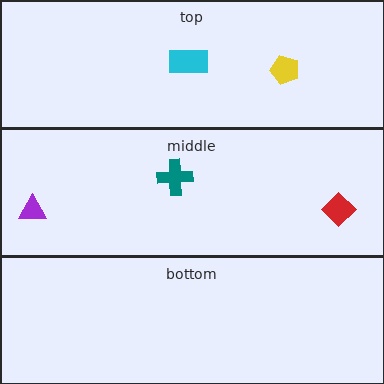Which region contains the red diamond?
The middle region.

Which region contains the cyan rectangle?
The top region.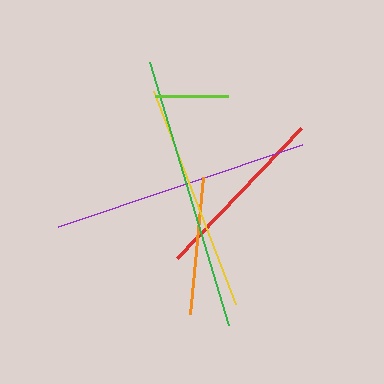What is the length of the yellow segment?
The yellow segment is approximately 228 pixels long.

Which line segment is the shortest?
The lime line is the shortest at approximately 73 pixels.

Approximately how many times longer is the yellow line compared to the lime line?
The yellow line is approximately 3.1 times the length of the lime line.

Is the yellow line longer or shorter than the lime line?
The yellow line is longer than the lime line.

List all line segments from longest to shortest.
From longest to shortest: green, purple, yellow, red, orange, lime.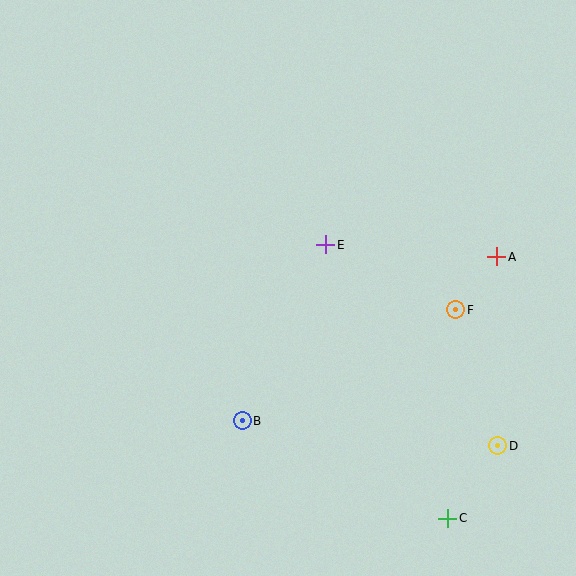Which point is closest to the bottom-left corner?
Point B is closest to the bottom-left corner.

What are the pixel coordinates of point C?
Point C is at (448, 518).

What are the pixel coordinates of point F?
Point F is at (456, 310).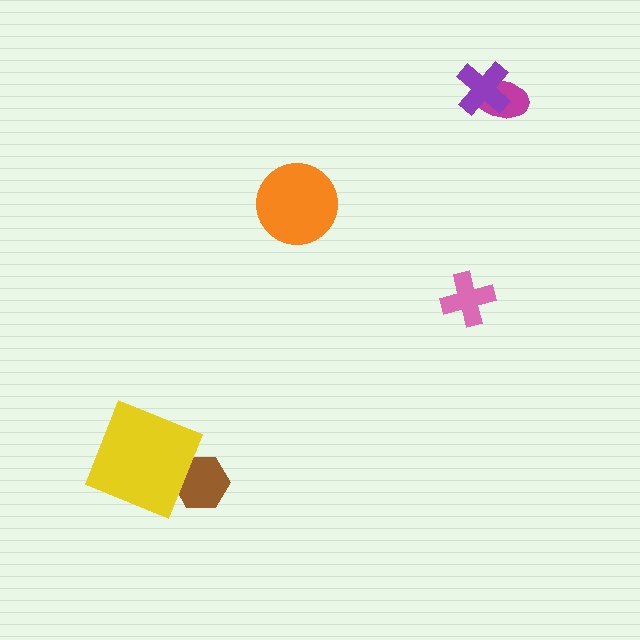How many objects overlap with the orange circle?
0 objects overlap with the orange circle.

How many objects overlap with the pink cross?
0 objects overlap with the pink cross.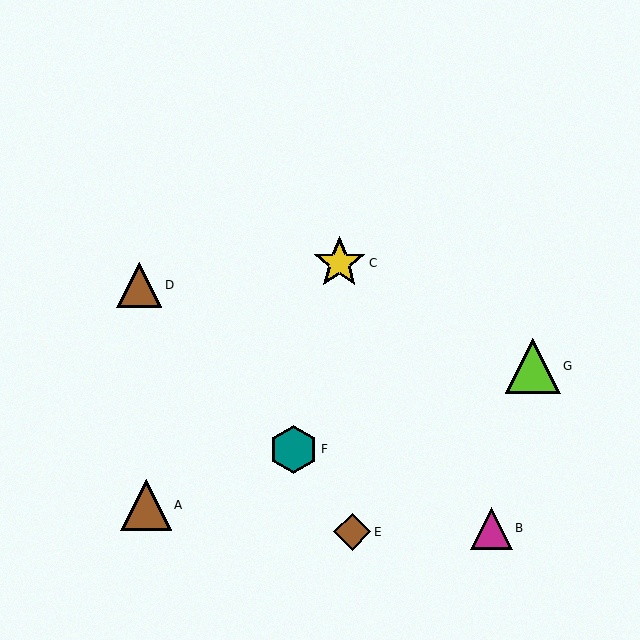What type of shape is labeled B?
Shape B is a magenta triangle.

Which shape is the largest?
The lime triangle (labeled G) is the largest.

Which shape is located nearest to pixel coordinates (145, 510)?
The brown triangle (labeled A) at (146, 505) is nearest to that location.